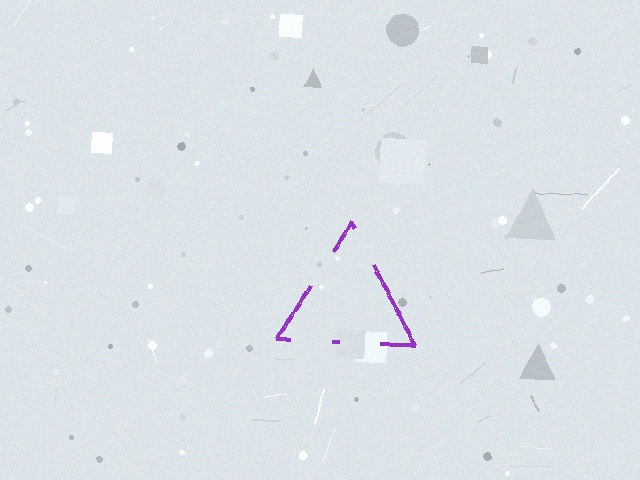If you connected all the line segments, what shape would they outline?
They would outline a triangle.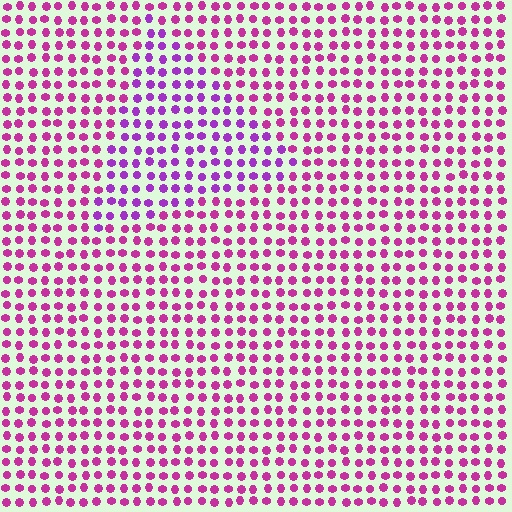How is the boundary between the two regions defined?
The boundary is defined purely by a slight shift in hue (about 30 degrees). Spacing, size, and orientation are identical on both sides.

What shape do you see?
I see a triangle.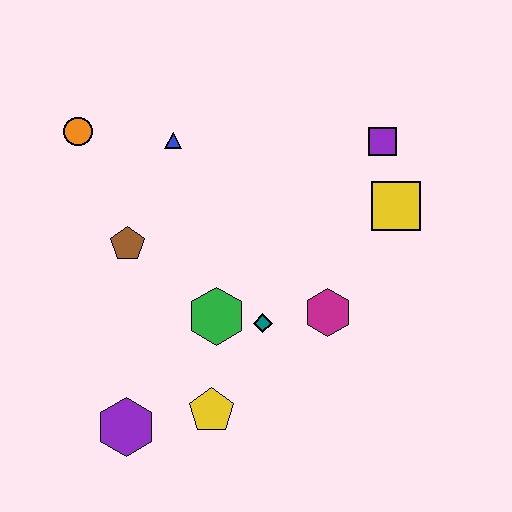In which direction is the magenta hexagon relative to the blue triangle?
The magenta hexagon is below the blue triangle.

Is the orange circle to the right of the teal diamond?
No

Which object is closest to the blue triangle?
The orange circle is closest to the blue triangle.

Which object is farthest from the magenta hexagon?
The orange circle is farthest from the magenta hexagon.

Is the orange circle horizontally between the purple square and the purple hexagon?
No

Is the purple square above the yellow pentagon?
Yes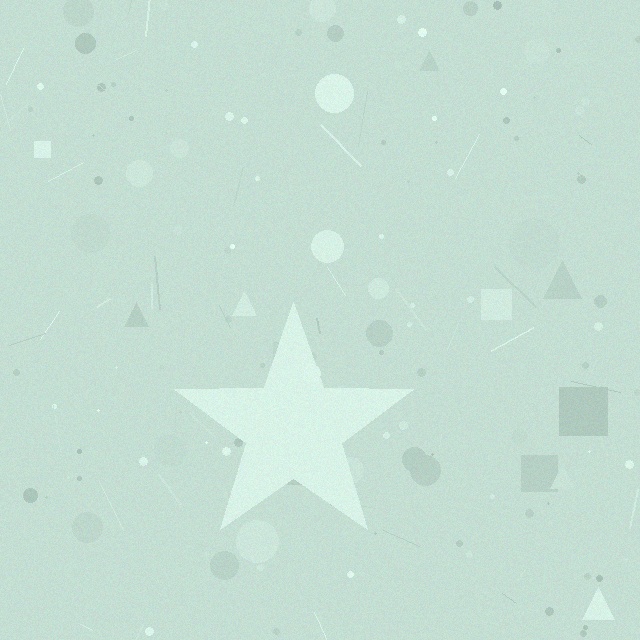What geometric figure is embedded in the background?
A star is embedded in the background.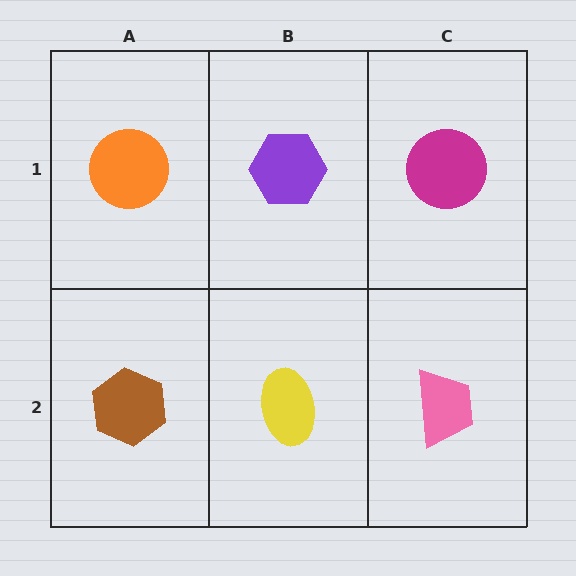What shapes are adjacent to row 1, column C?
A pink trapezoid (row 2, column C), a purple hexagon (row 1, column B).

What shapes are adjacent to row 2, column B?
A purple hexagon (row 1, column B), a brown hexagon (row 2, column A), a pink trapezoid (row 2, column C).